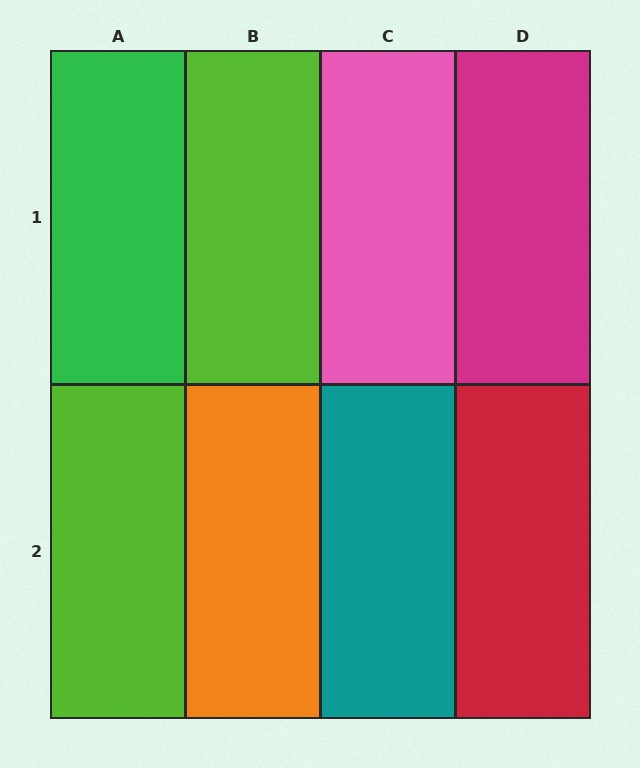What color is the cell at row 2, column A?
Lime.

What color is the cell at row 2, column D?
Red.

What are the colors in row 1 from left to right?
Green, lime, pink, magenta.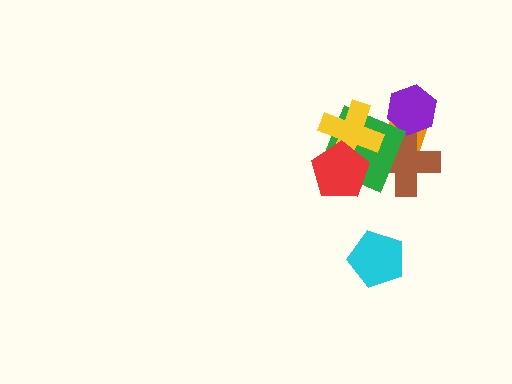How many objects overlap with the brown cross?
3 objects overlap with the brown cross.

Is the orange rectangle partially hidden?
Yes, it is partially covered by another shape.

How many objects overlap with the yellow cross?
3 objects overlap with the yellow cross.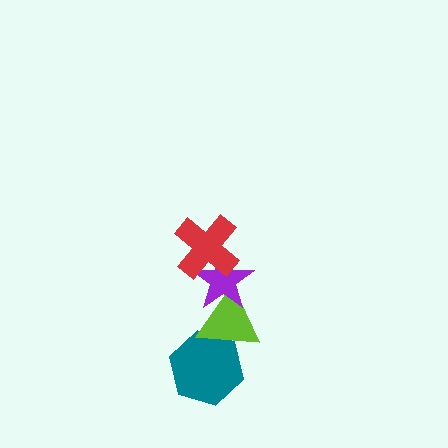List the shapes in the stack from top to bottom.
From top to bottom: the red cross, the purple star, the lime triangle, the teal hexagon.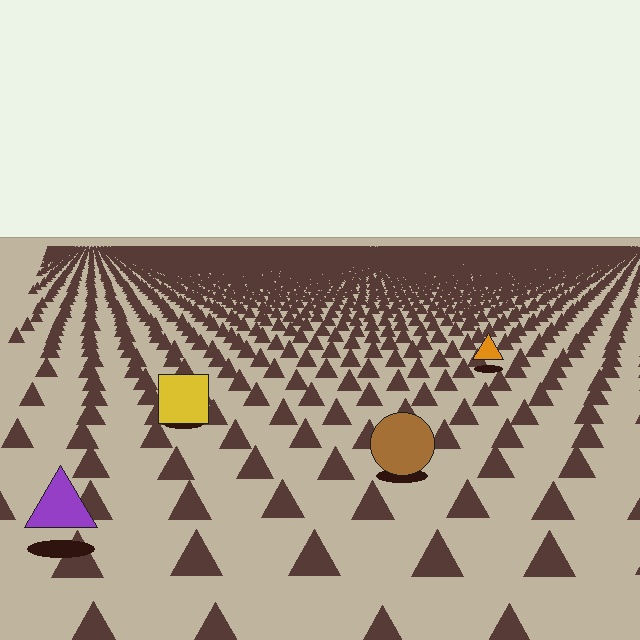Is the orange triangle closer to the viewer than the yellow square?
No. The yellow square is closer — you can tell from the texture gradient: the ground texture is coarser near it.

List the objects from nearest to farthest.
From nearest to farthest: the purple triangle, the brown circle, the yellow square, the orange triangle.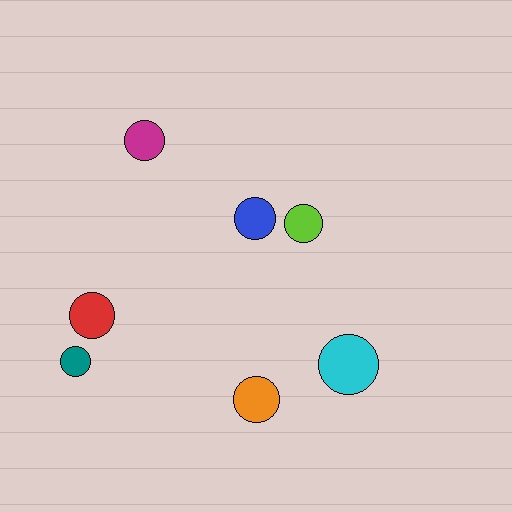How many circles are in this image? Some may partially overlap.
There are 7 circles.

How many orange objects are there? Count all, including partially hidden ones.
There is 1 orange object.